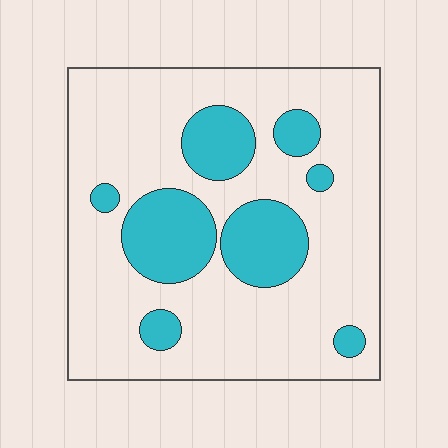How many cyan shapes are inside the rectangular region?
8.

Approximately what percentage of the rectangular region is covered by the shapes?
Approximately 25%.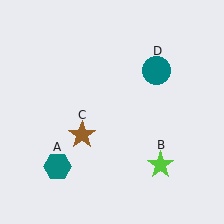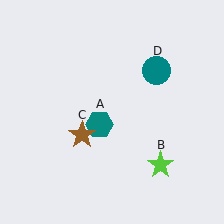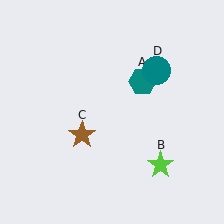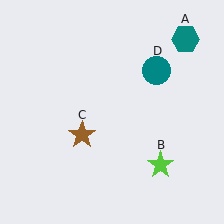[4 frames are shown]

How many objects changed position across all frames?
1 object changed position: teal hexagon (object A).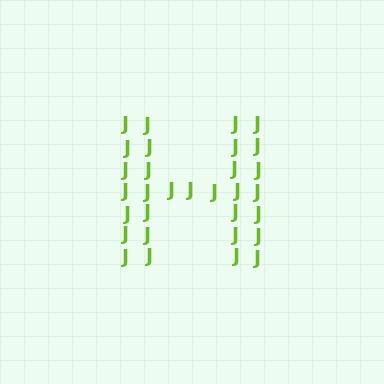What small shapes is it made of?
It is made of small letter J's.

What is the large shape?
The large shape is the letter H.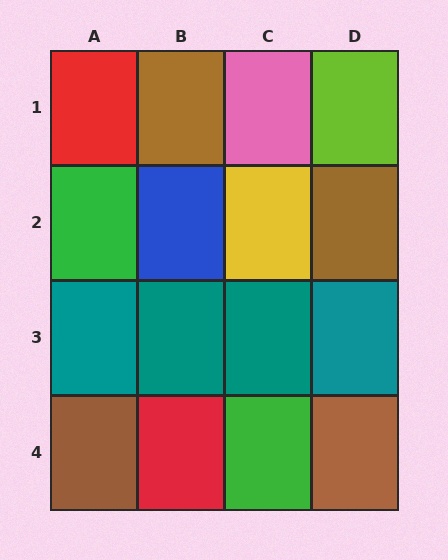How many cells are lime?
1 cell is lime.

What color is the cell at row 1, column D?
Lime.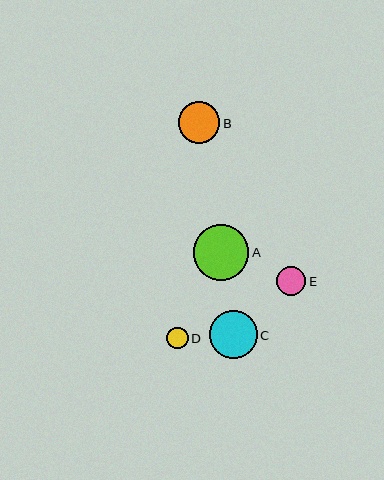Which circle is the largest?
Circle A is the largest with a size of approximately 55 pixels.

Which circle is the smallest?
Circle D is the smallest with a size of approximately 21 pixels.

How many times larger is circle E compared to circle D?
Circle E is approximately 1.4 times the size of circle D.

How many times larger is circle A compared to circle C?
Circle A is approximately 1.2 times the size of circle C.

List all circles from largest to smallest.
From largest to smallest: A, C, B, E, D.